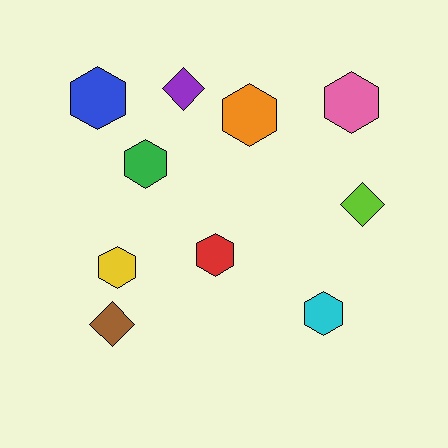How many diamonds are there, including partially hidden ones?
There are 3 diamonds.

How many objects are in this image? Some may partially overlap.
There are 10 objects.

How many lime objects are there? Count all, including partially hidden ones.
There is 1 lime object.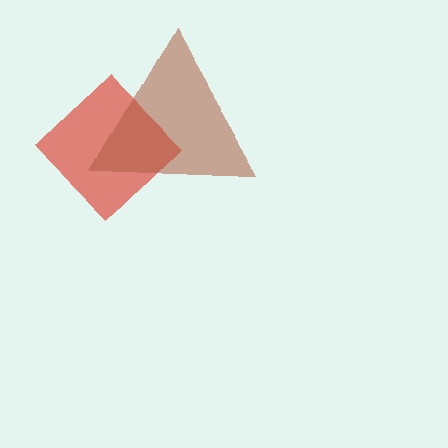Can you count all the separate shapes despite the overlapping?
Yes, there are 2 separate shapes.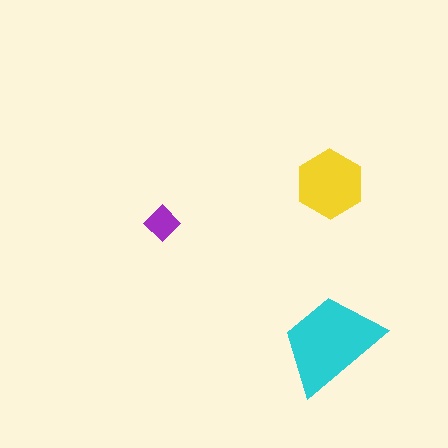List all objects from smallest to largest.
The purple diamond, the yellow hexagon, the cyan trapezoid.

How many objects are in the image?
There are 3 objects in the image.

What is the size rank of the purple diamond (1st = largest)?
3rd.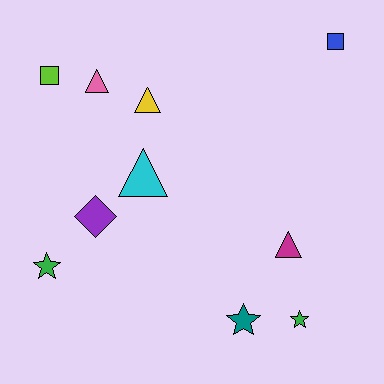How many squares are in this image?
There are 2 squares.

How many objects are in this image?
There are 10 objects.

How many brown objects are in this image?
There are no brown objects.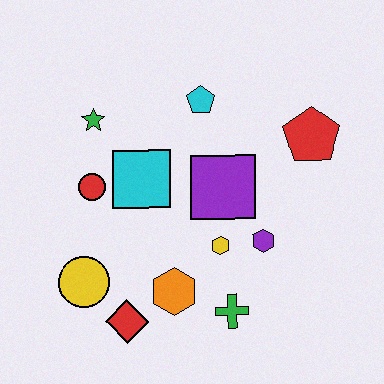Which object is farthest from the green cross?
The green star is farthest from the green cross.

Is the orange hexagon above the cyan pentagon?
No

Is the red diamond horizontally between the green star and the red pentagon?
Yes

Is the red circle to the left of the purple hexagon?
Yes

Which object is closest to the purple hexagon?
The yellow hexagon is closest to the purple hexagon.